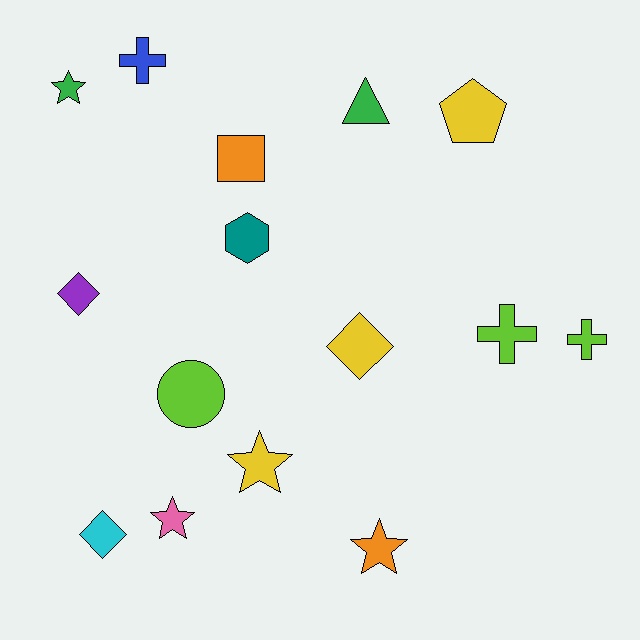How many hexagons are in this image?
There is 1 hexagon.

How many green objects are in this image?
There are 2 green objects.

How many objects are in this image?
There are 15 objects.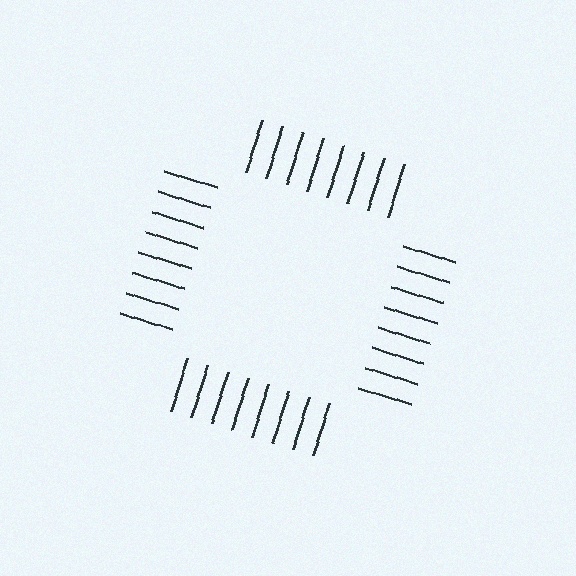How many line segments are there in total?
32 — 8 along each of the 4 edges.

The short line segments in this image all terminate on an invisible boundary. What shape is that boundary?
An illusory square — the line segments terminate on its edges but no continuous stroke is drawn.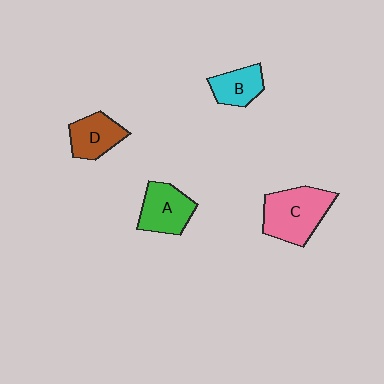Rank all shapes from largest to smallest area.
From largest to smallest: C (pink), A (green), D (brown), B (cyan).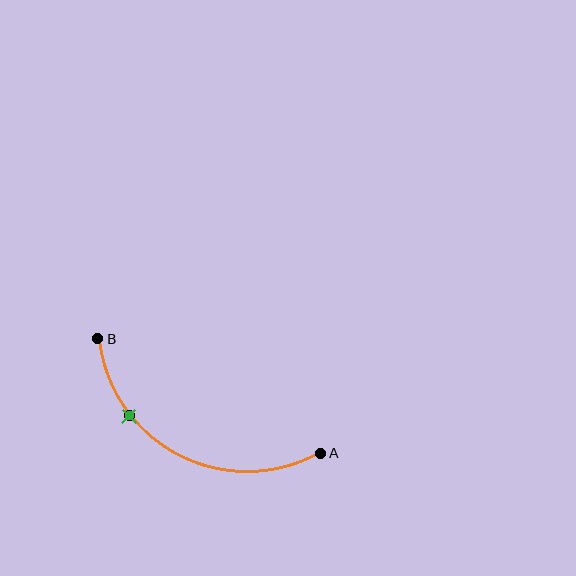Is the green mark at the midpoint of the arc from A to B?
No. The green mark lies on the arc but is closer to endpoint B. The arc midpoint would be at the point on the curve equidistant along the arc from both A and B.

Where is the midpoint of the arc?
The arc midpoint is the point on the curve farthest from the straight line joining A and B. It sits below that line.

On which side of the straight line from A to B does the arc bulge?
The arc bulges below the straight line connecting A and B.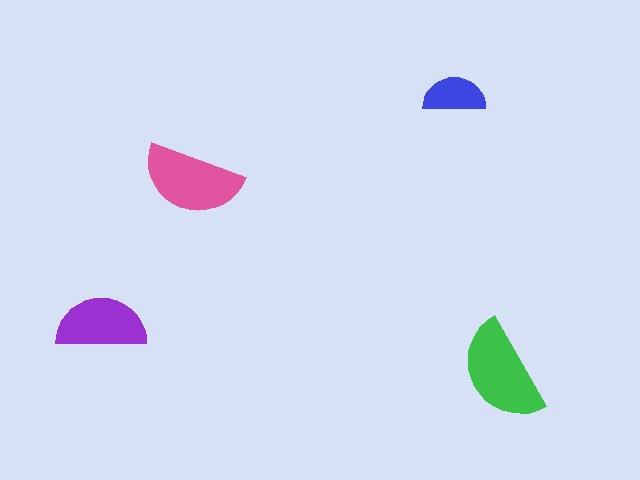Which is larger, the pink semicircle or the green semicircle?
The green one.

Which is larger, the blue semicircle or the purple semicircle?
The purple one.